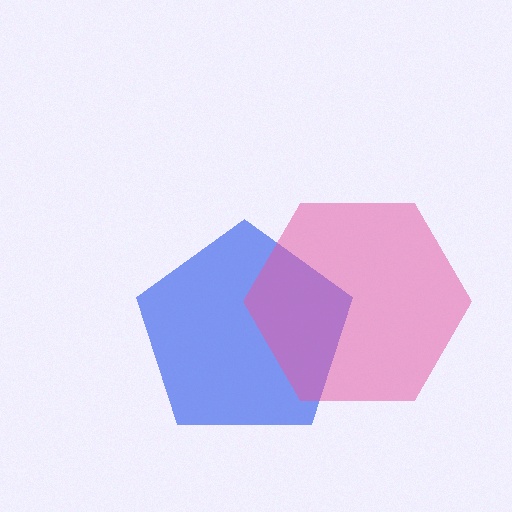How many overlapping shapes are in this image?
There are 2 overlapping shapes in the image.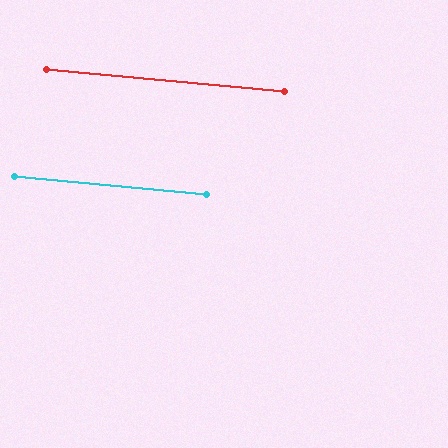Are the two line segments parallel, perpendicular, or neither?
Parallel — their directions differ by only 0.1°.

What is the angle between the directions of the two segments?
Approximately 0 degrees.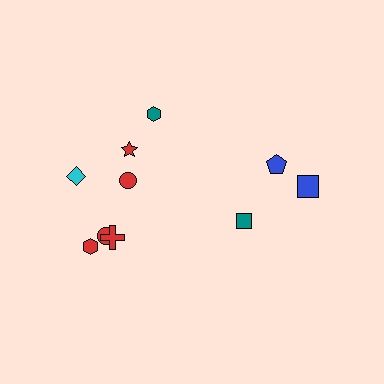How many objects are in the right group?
There are 3 objects.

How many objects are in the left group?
There are 7 objects.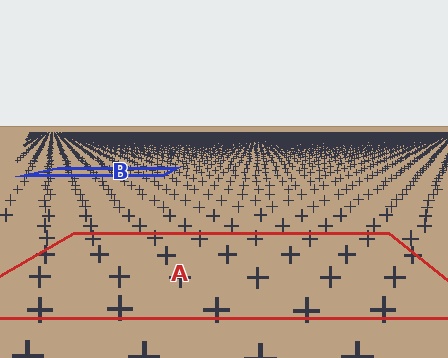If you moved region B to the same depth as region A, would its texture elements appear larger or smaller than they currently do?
They would appear larger. At a closer depth, the same texture elements are projected at a bigger on-screen size.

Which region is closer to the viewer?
Region A is closer. The texture elements there are larger and more spread out.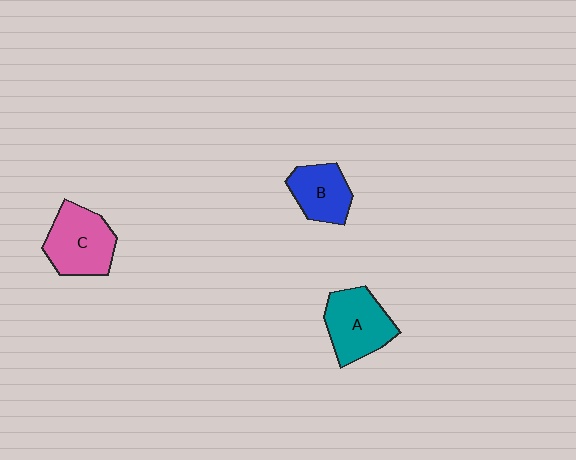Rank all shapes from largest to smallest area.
From largest to smallest: C (pink), A (teal), B (blue).